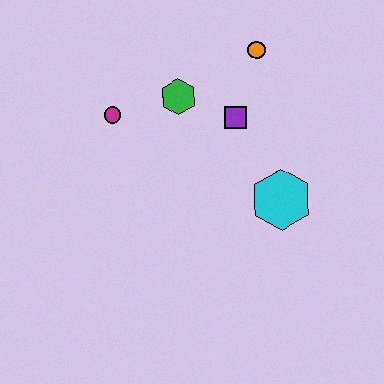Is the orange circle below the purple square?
No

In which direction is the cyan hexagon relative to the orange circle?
The cyan hexagon is below the orange circle.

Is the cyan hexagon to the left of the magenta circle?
No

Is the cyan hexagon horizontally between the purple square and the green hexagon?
No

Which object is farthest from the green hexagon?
The cyan hexagon is farthest from the green hexagon.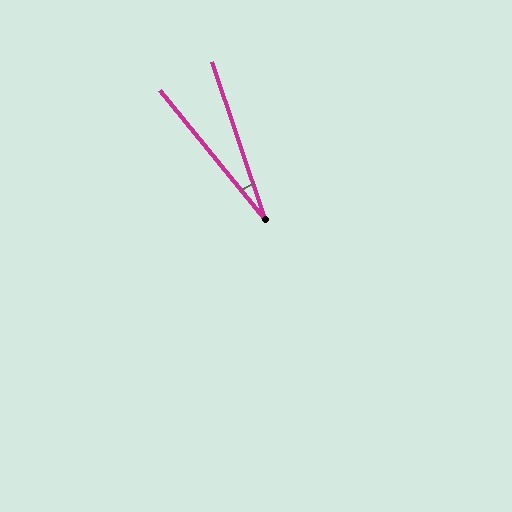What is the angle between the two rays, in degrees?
Approximately 21 degrees.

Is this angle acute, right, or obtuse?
It is acute.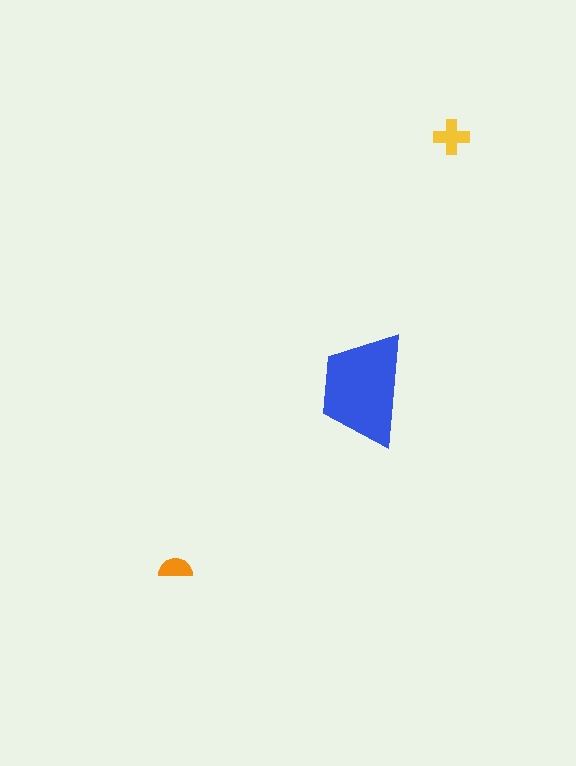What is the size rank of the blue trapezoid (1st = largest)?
1st.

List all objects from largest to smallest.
The blue trapezoid, the yellow cross, the orange semicircle.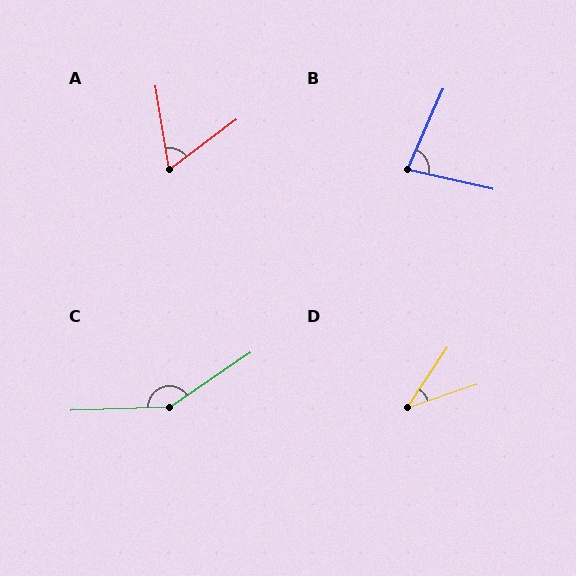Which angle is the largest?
C, at approximately 148 degrees.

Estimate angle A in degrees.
Approximately 62 degrees.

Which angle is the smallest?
D, at approximately 38 degrees.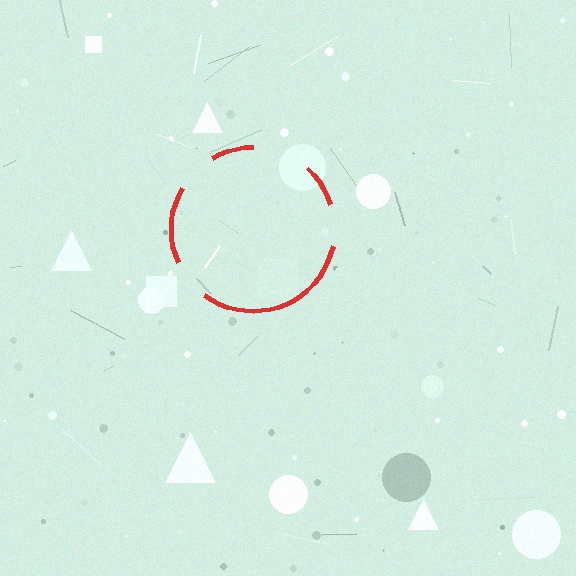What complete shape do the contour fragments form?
The contour fragments form a circle.